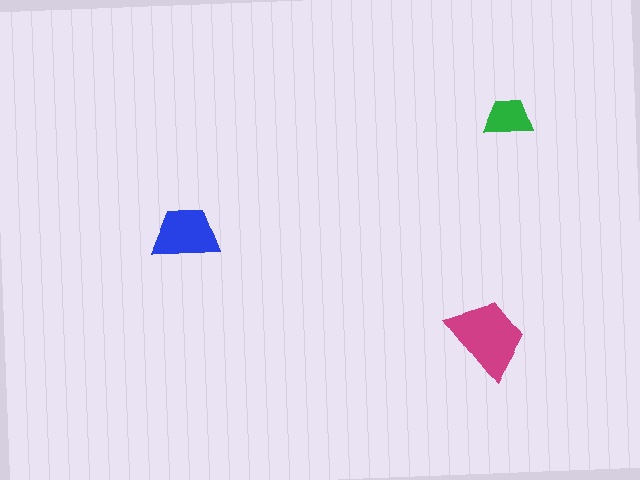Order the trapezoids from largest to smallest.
the magenta one, the blue one, the green one.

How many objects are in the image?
There are 3 objects in the image.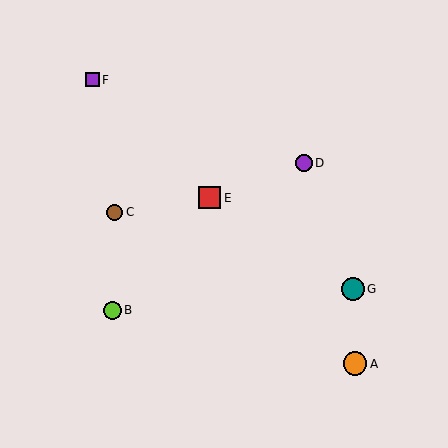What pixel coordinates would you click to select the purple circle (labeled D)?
Click at (304, 163) to select the purple circle D.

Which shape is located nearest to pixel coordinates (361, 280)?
The teal circle (labeled G) at (353, 289) is nearest to that location.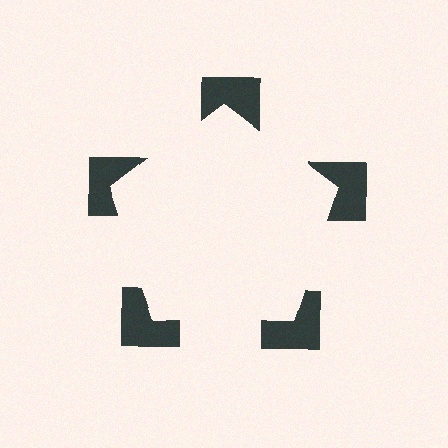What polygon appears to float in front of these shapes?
An illusory pentagon — its edges are inferred from the aligned wedge cuts in the notched squares, not physically drawn.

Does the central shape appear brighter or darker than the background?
It typically appears slightly brighter than the background, even though no actual brightness change is drawn.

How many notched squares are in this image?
There are 5 — one at each vertex of the illusory pentagon.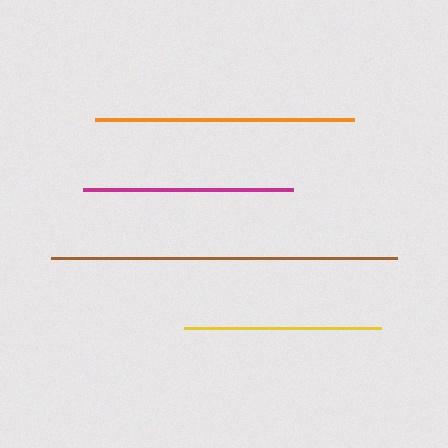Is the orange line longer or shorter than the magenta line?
The orange line is longer than the magenta line.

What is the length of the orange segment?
The orange segment is approximately 259 pixels long.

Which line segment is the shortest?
The yellow line is the shortest at approximately 197 pixels.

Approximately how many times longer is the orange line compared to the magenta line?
The orange line is approximately 1.2 times the length of the magenta line.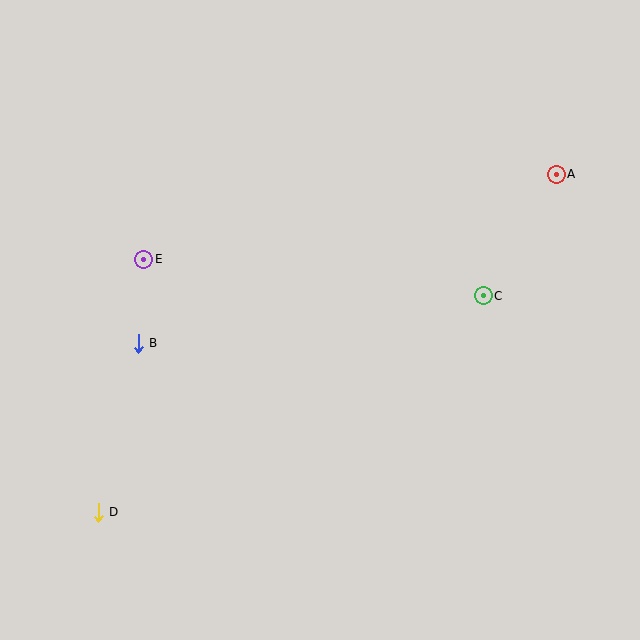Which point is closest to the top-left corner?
Point E is closest to the top-left corner.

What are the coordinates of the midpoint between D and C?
The midpoint between D and C is at (291, 404).